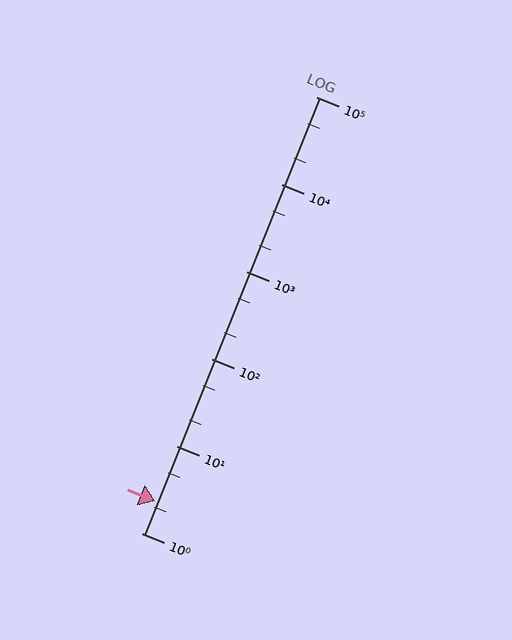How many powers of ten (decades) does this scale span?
The scale spans 5 decades, from 1 to 100000.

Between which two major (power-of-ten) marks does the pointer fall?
The pointer is between 1 and 10.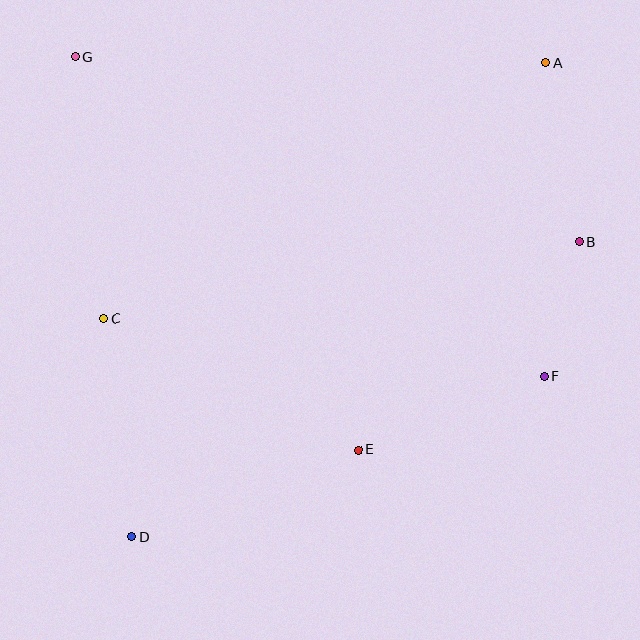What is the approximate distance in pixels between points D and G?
The distance between D and G is approximately 484 pixels.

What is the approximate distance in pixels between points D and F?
The distance between D and F is approximately 442 pixels.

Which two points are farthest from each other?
Points A and D are farthest from each other.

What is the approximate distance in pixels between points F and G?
The distance between F and G is approximately 568 pixels.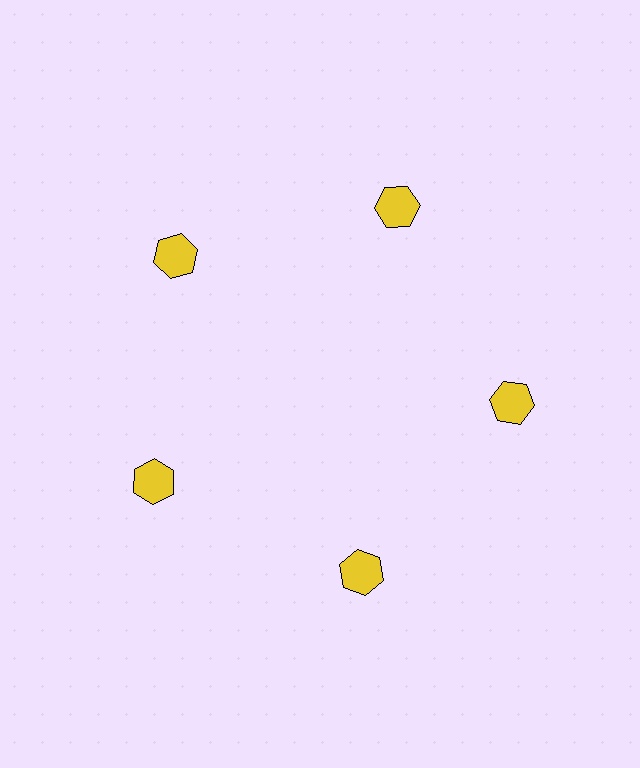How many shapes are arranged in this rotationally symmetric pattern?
There are 5 shapes, arranged in 5 groups of 1.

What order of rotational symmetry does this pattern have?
This pattern has 5-fold rotational symmetry.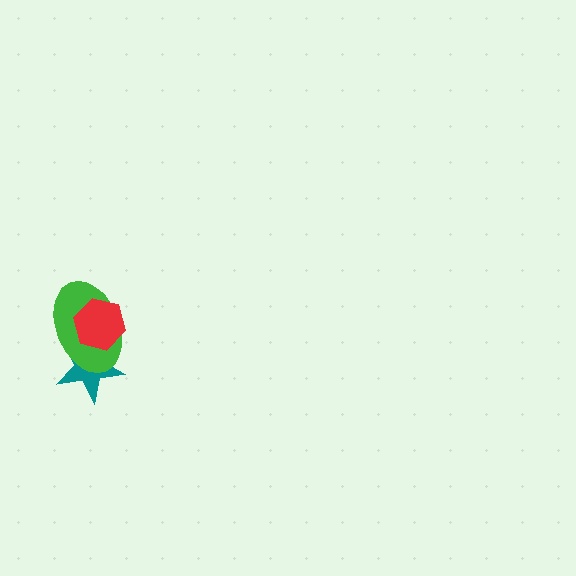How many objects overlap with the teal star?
2 objects overlap with the teal star.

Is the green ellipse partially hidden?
Yes, it is partially covered by another shape.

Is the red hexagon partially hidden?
No, no other shape covers it.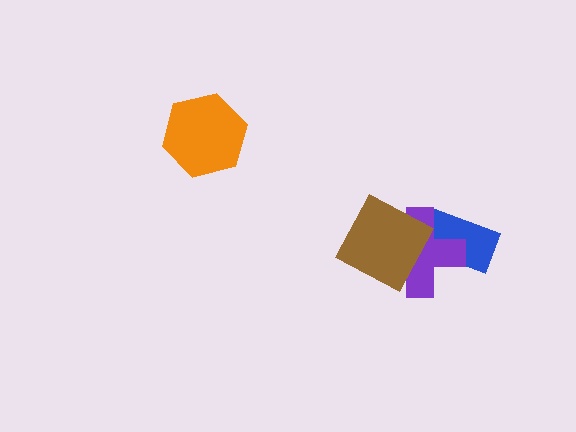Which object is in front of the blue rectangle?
The purple cross is in front of the blue rectangle.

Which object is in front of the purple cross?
The brown square is in front of the purple cross.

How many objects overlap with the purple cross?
2 objects overlap with the purple cross.